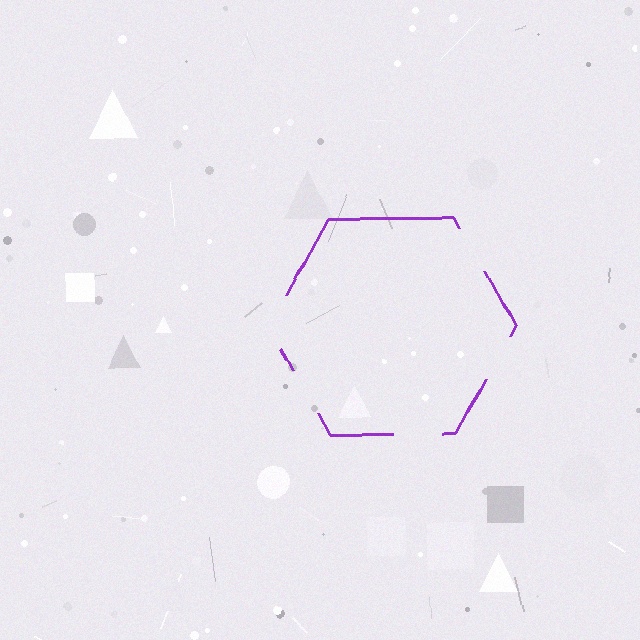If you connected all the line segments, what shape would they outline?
They would outline a hexagon.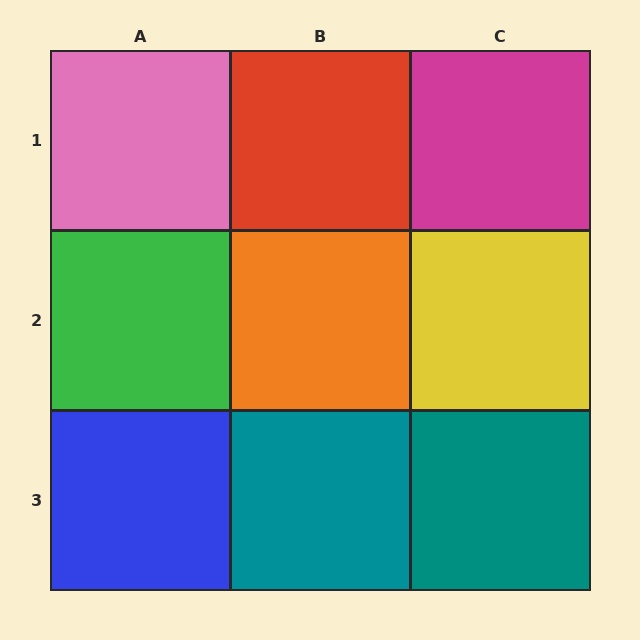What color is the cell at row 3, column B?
Teal.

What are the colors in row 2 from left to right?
Green, orange, yellow.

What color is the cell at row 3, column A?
Blue.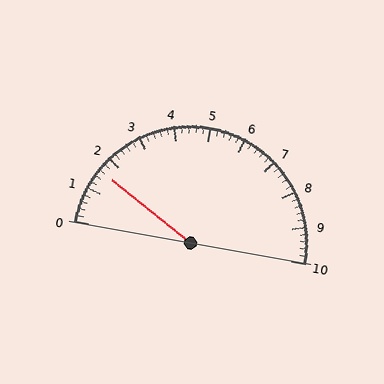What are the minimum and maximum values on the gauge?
The gauge ranges from 0 to 10.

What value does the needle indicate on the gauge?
The needle indicates approximately 1.6.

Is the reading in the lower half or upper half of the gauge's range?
The reading is in the lower half of the range (0 to 10).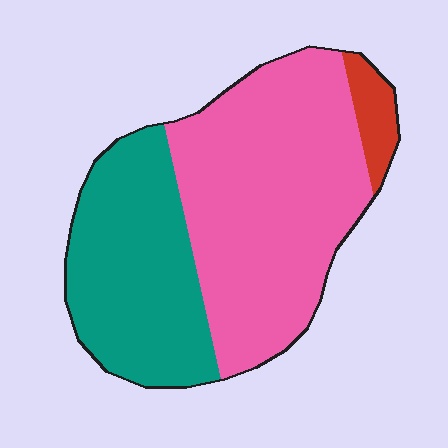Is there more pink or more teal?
Pink.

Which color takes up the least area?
Red, at roughly 5%.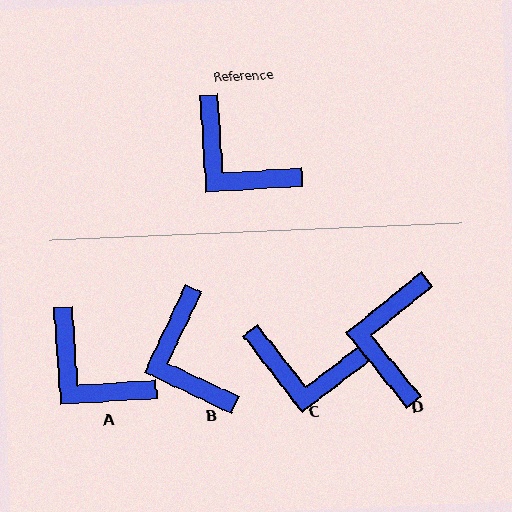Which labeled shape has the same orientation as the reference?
A.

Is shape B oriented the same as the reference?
No, it is off by about 29 degrees.